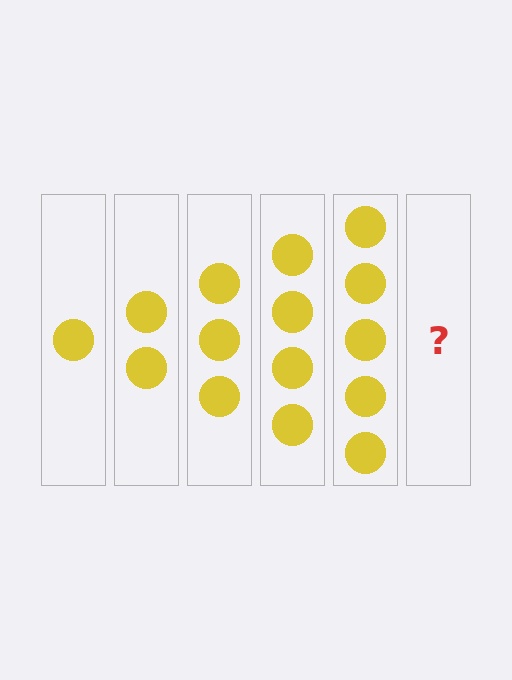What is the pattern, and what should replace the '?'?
The pattern is that each step adds one more circle. The '?' should be 6 circles.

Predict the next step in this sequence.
The next step is 6 circles.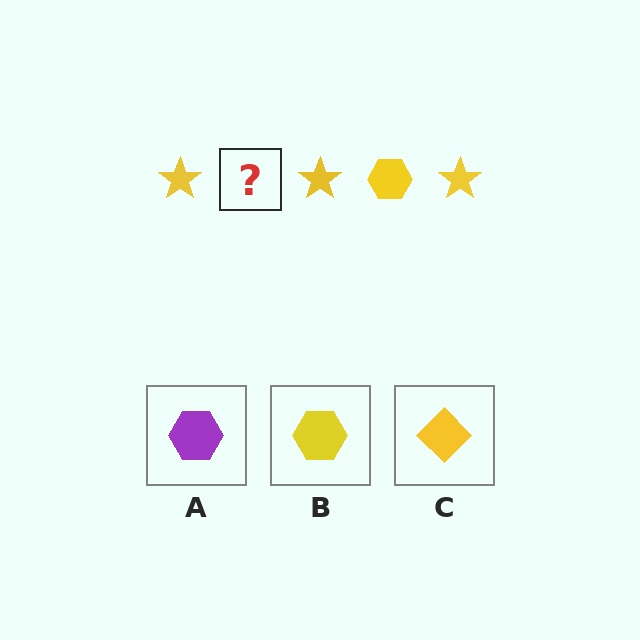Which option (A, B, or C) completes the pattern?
B.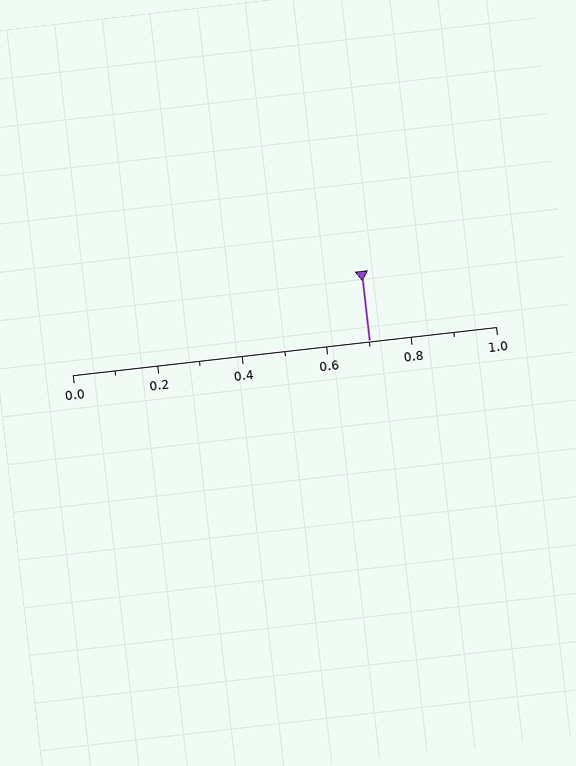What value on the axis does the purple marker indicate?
The marker indicates approximately 0.7.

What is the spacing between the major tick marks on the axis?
The major ticks are spaced 0.2 apart.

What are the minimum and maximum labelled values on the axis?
The axis runs from 0.0 to 1.0.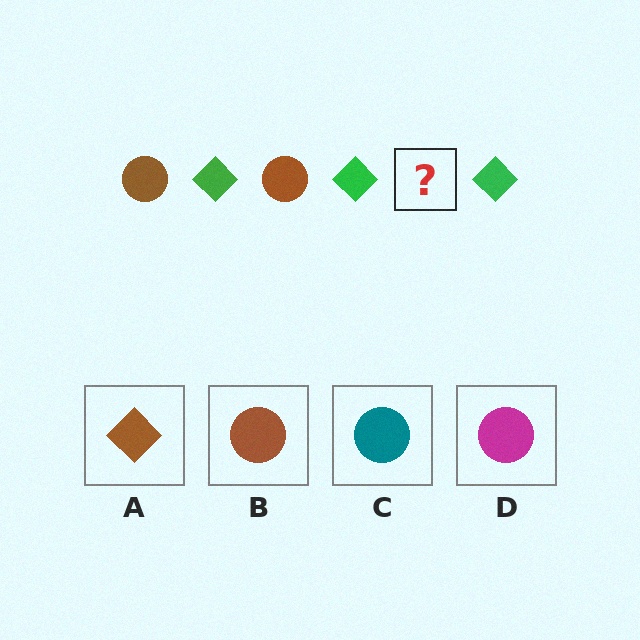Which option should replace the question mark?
Option B.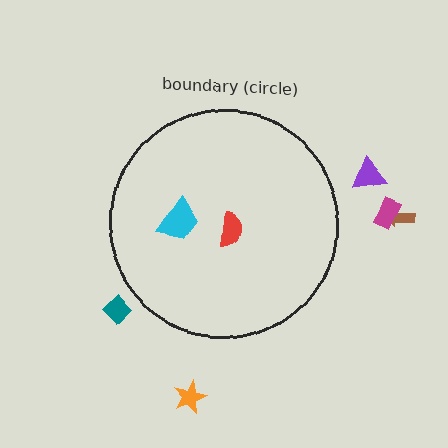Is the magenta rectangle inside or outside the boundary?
Outside.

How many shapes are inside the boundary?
2 inside, 5 outside.